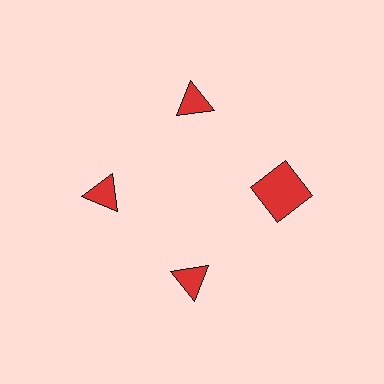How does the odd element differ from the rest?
It has a different shape: square instead of triangle.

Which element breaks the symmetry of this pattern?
The red square at roughly the 3 o'clock position breaks the symmetry. All other shapes are red triangles.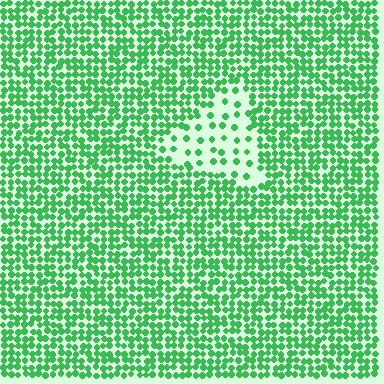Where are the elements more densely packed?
The elements are more densely packed outside the triangle boundary.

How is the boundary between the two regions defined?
The boundary is defined by a change in element density (approximately 2.9x ratio). All elements are the same color, size, and shape.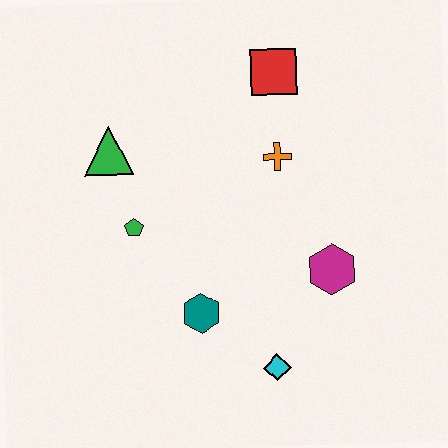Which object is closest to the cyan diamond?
The teal hexagon is closest to the cyan diamond.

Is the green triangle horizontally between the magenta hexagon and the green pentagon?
No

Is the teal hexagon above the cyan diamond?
Yes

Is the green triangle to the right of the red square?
No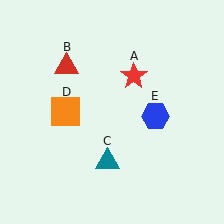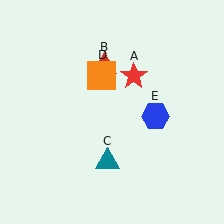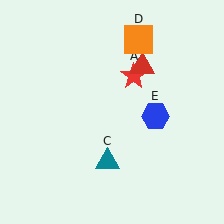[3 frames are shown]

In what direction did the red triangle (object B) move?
The red triangle (object B) moved right.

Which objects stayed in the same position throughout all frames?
Red star (object A) and teal triangle (object C) and blue hexagon (object E) remained stationary.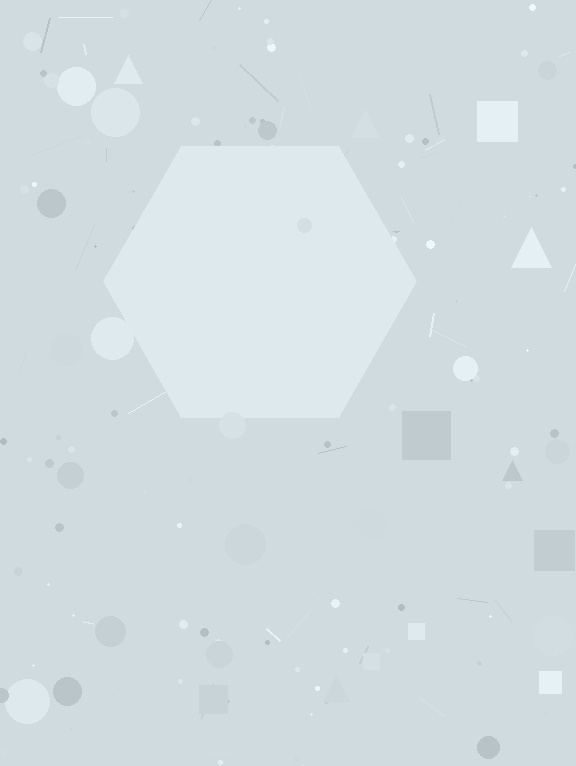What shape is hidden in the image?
A hexagon is hidden in the image.